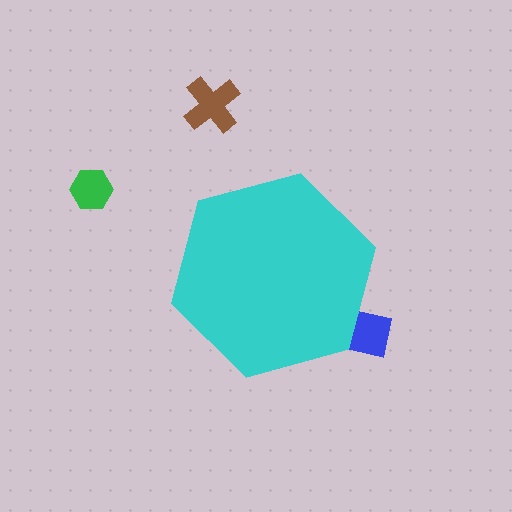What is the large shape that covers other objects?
A cyan hexagon.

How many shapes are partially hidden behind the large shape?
1 shape is partially hidden.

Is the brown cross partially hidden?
No, the brown cross is fully visible.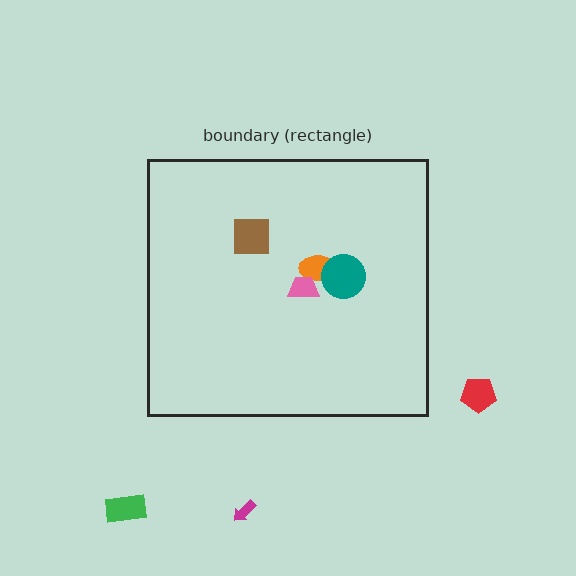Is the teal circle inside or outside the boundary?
Inside.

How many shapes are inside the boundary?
4 inside, 3 outside.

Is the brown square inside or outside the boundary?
Inside.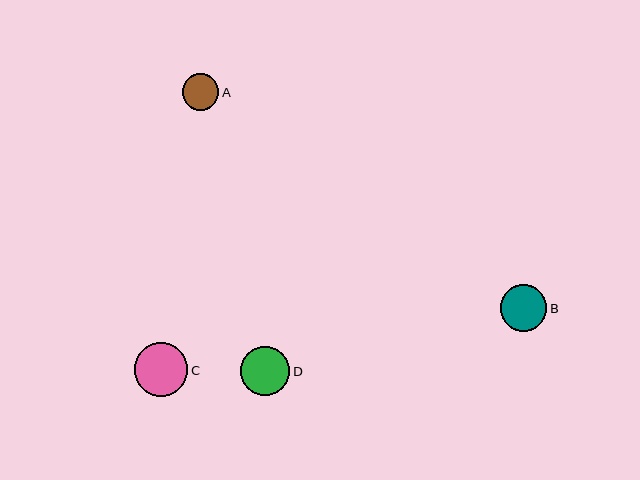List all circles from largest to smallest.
From largest to smallest: C, D, B, A.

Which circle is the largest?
Circle C is the largest with a size of approximately 54 pixels.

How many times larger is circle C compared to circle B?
Circle C is approximately 1.2 times the size of circle B.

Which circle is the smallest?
Circle A is the smallest with a size of approximately 36 pixels.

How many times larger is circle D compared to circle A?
Circle D is approximately 1.4 times the size of circle A.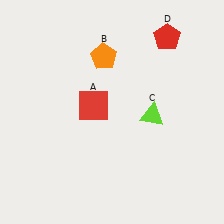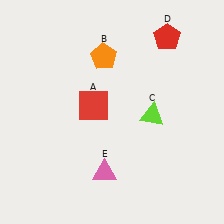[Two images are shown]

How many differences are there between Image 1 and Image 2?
There is 1 difference between the two images.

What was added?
A pink triangle (E) was added in Image 2.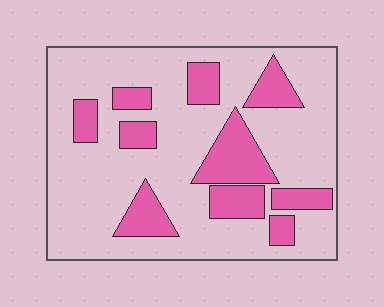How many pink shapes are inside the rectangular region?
10.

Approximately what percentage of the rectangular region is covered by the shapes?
Approximately 25%.